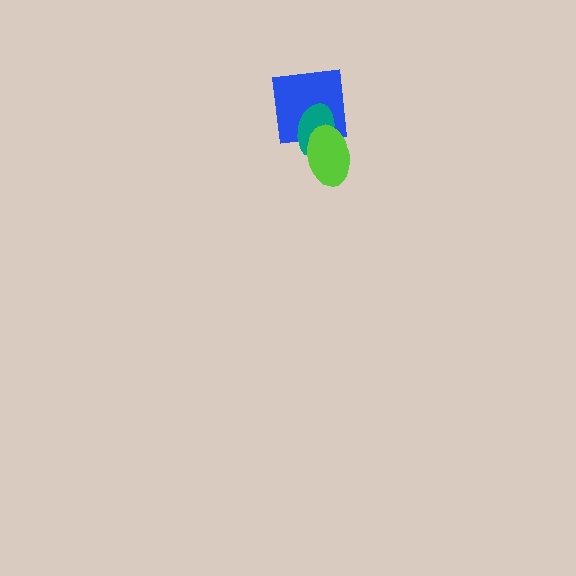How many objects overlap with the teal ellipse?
2 objects overlap with the teal ellipse.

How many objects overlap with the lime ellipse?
2 objects overlap with the lime ellipse.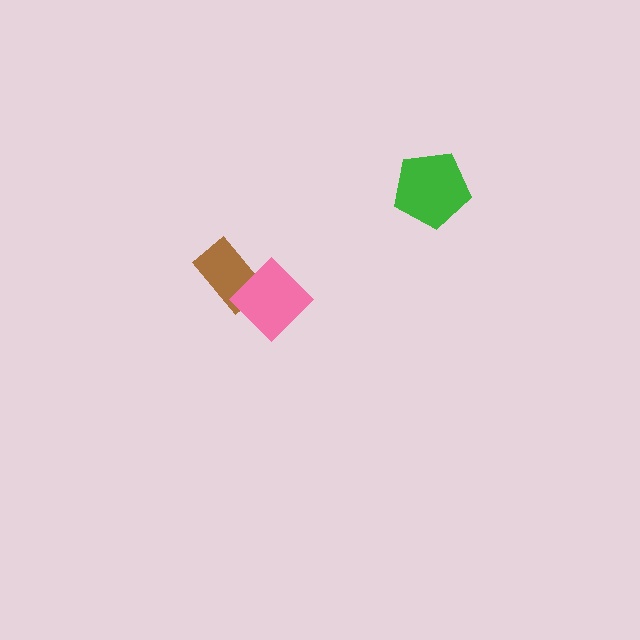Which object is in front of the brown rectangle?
The pink diamond is in front of the brown rectangle.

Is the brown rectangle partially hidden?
Yes, it is partially covered by another shape.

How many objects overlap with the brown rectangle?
1 object overlaps with the brown rectangle.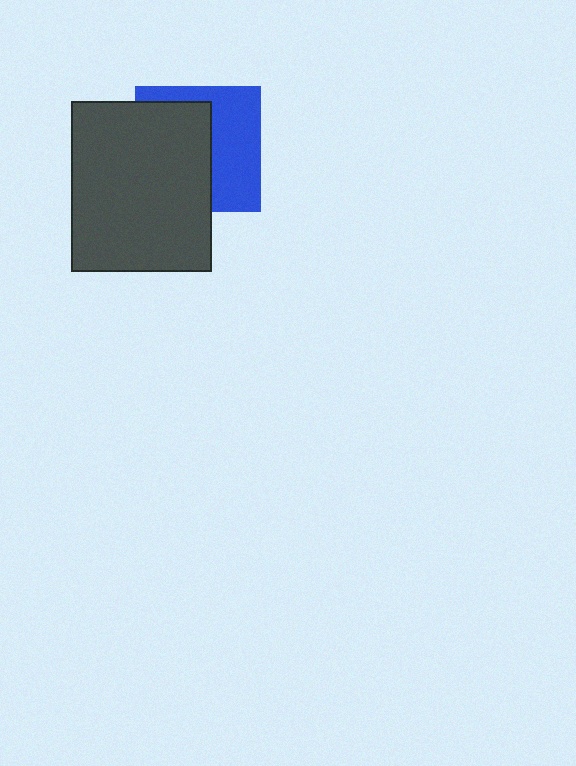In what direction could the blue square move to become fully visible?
The blue square could move right. That would shift it out from behind the dark gray rectangle entirely.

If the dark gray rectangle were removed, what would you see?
You would see the complete blue square.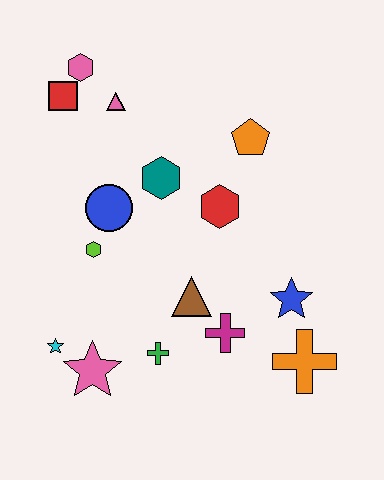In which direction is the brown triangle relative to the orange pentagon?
The brown triangle is below the orange pentagon.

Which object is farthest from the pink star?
The pink hexagon is farthest from the pink star.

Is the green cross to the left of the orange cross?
Yes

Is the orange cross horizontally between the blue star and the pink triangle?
No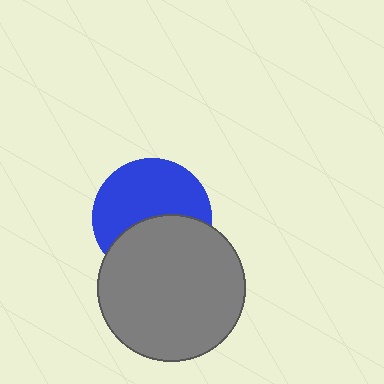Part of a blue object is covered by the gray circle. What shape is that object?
It is a circle.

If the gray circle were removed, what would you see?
You would see the complete blue circle.